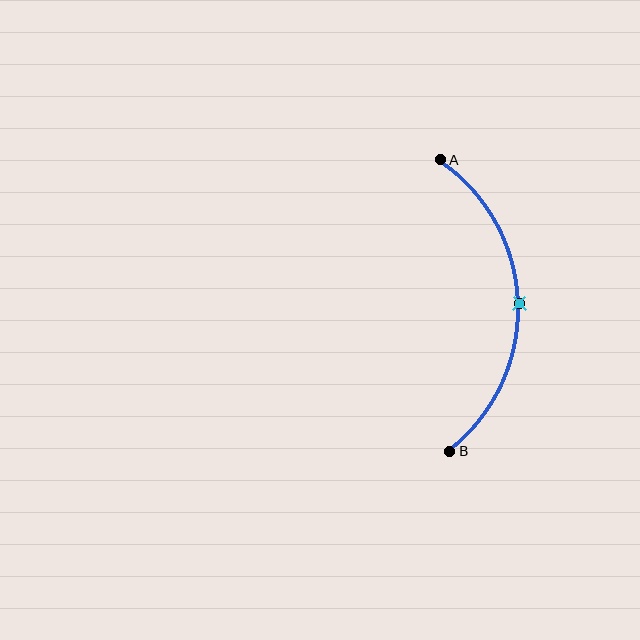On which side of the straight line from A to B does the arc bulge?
The arc bulges to the right of the straight line connecting A and B.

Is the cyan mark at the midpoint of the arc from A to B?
Yes. The cyan mark lies on the arc at equal arc-length from both A and B — it is the arc midpoint.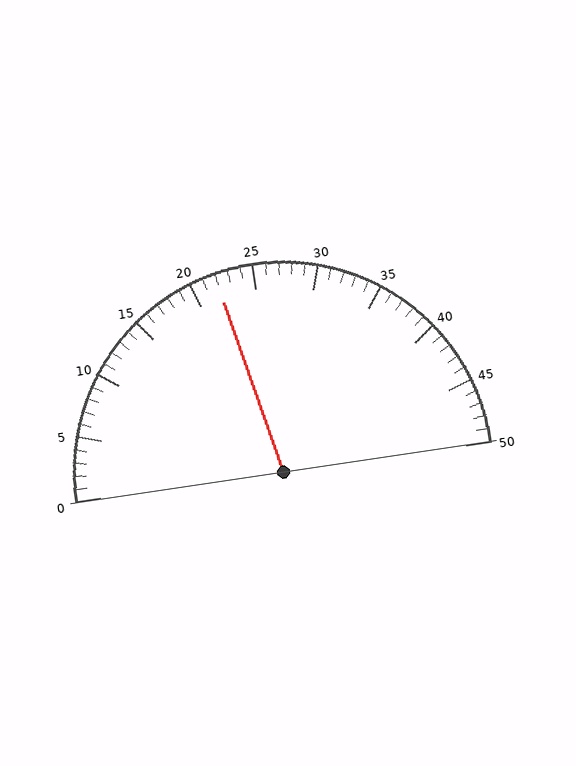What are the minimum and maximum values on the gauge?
The gauge ranges from 0 to 50.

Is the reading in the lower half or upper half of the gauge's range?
The reading is in the lower half of the range (0 to 50).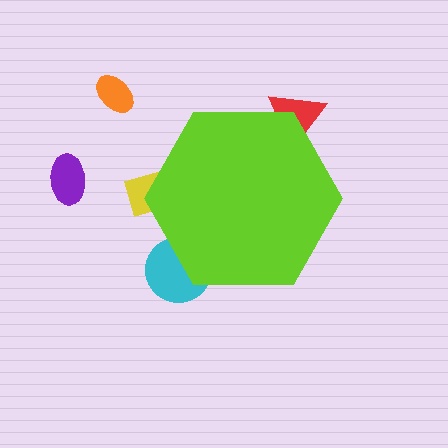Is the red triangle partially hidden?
Yes, the red triangle is partially hidden behind the lime hexagon.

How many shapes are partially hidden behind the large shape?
3 shapes are partially hidden.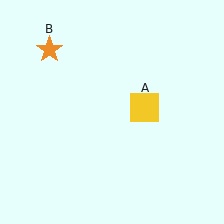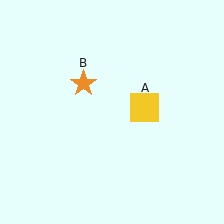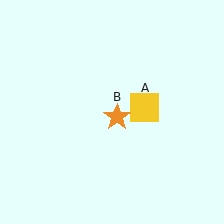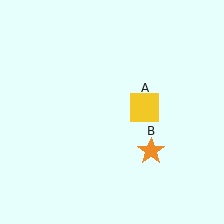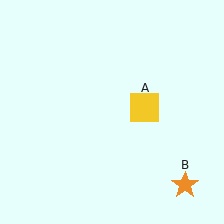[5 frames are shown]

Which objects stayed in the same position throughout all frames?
Yellow square (object A) remained stationary.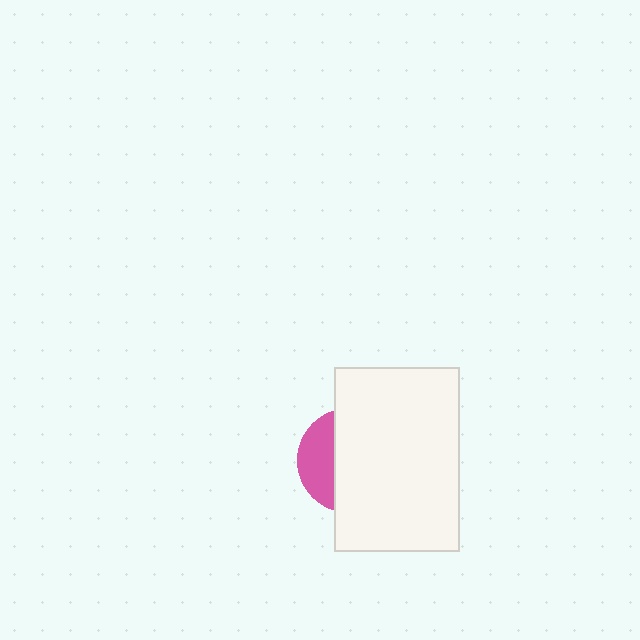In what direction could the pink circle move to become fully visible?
The pink circle could move left. That would shift it out from behind the white rectangle entirely.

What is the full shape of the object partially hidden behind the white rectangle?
The partially hidden object is a pink circle.